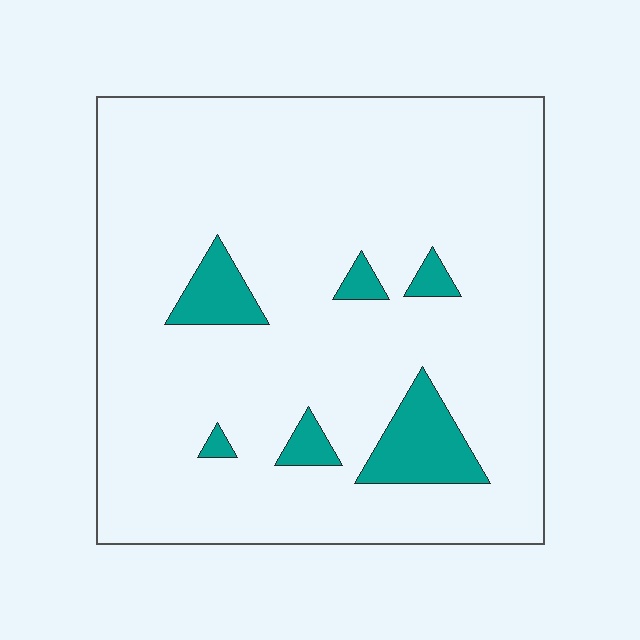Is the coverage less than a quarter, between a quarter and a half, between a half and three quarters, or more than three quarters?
Less than a quarter.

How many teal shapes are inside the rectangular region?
6.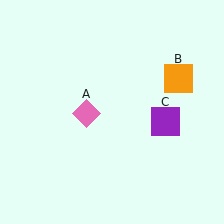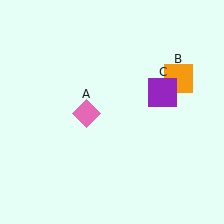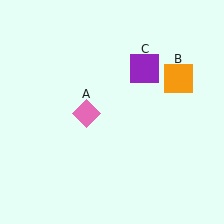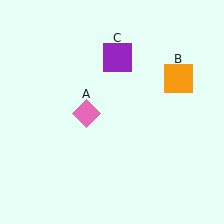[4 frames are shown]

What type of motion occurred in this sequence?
The purple square (object C) rotated counterclockwise around the center of the scene.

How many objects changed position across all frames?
1 object changed position: purple square (object C).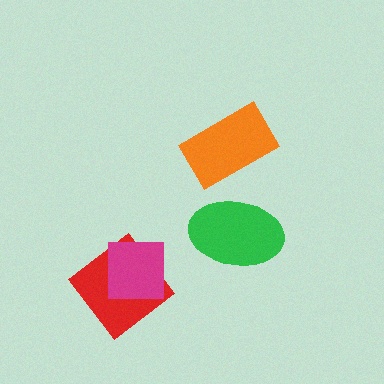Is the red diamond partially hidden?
Yes, it is partially covered by another shape.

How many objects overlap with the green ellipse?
0 objects overlap with the green ellipse.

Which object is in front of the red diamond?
The magenta square is in front of the red diamond.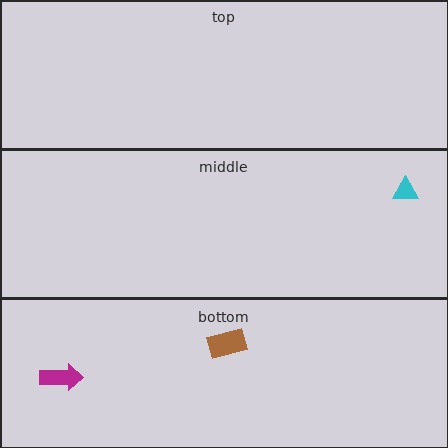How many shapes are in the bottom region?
2.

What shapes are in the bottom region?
The brown rectangle, the magenta arrow.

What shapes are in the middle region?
The cyan triangle.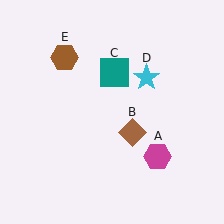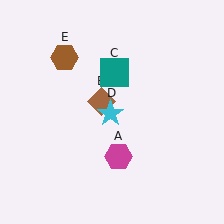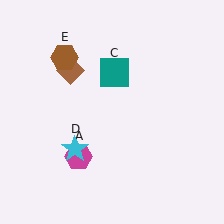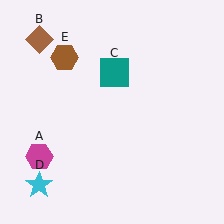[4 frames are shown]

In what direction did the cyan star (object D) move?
The cyan star (object D) moved down and to the left.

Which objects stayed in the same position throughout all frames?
Teal square (object C) and brown hexagon (object E) remained stationary.